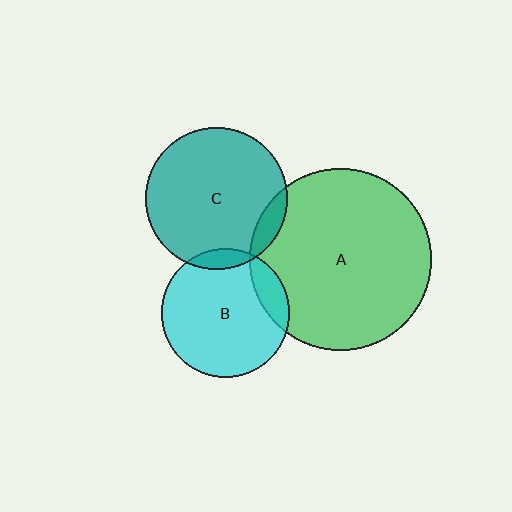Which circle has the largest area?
Circle A (green).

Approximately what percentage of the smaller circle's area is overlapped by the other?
Approximately 10%.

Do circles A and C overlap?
Yes.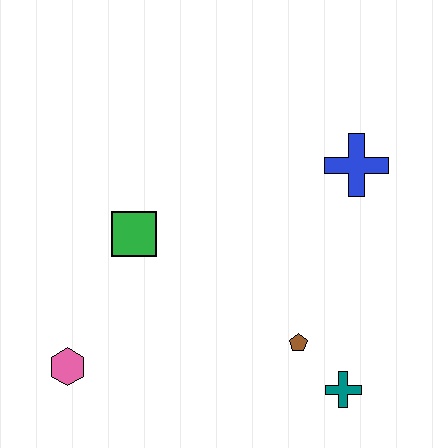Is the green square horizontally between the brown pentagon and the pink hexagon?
Yes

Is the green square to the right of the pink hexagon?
Yes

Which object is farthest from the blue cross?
The pink hexagon is farthest from the blue cross.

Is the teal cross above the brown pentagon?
No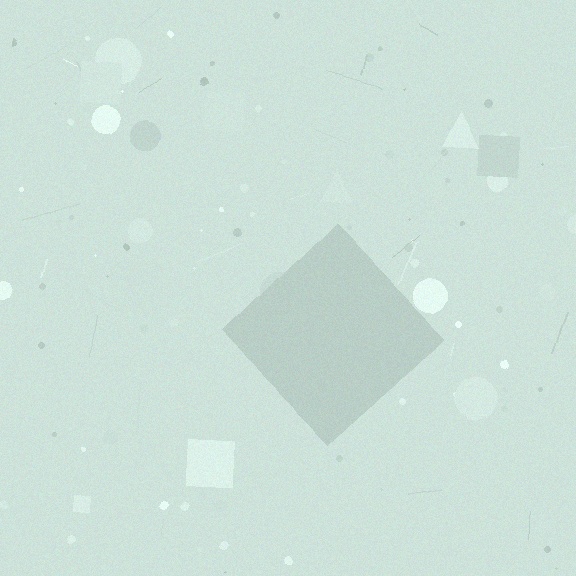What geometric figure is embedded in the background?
A diamond is embedded in the background.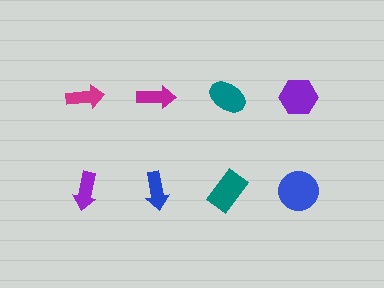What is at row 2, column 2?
A blue arrow.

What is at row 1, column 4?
A purple hexagon.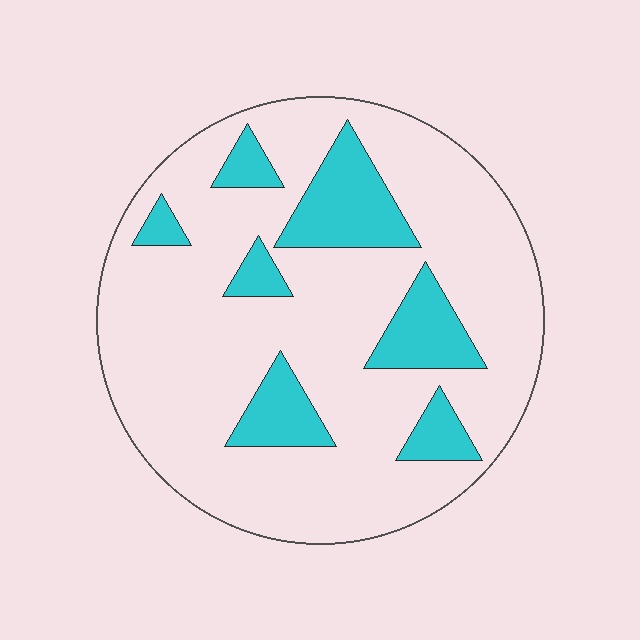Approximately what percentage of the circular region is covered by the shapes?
Approximately 20%.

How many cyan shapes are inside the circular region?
7.